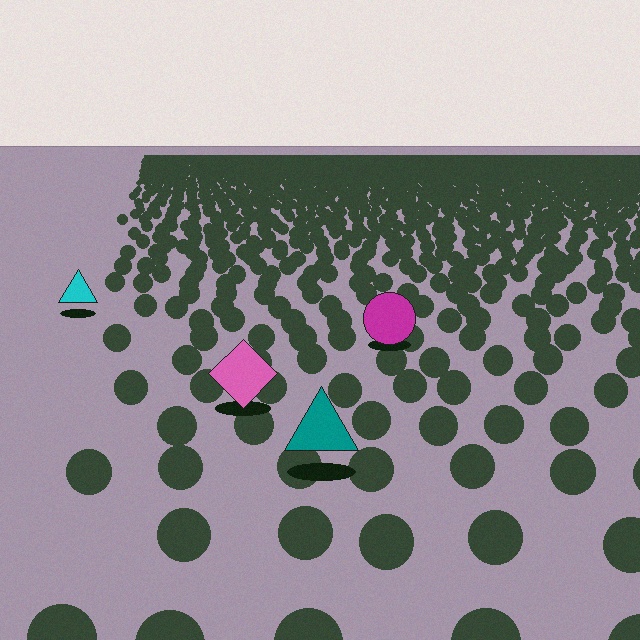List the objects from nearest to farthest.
From nearest to farthest: the teal triangle, the pink diamond, the magenta circle, the cyan triangle.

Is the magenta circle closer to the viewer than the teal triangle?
No. The teal triangle is closer — you can tell from the texture gradient: the ground texture is coarser near it.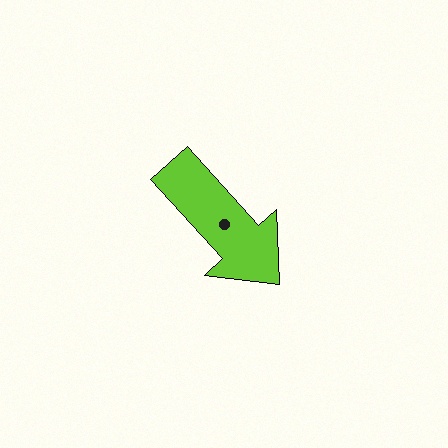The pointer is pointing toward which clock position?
Roughly 5 o'clock.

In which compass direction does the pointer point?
Southeast.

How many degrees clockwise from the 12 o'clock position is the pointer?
Approximately 138 degrees.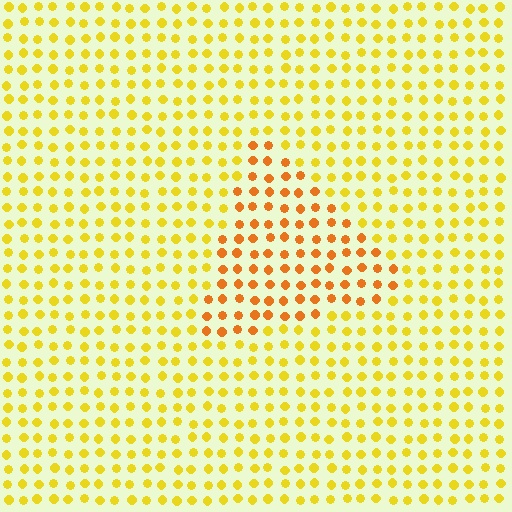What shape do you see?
I see a triangle.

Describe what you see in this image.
The image is filled with small yellow elements in a uniform arrangement. A triangle-shaped region is visible where the elements are tinted to a slightly different hue, forming a subtle color boundary.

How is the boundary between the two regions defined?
The boundary is defined purely by a slight shift in hue (about 29 degrees). Spacing, size, and orientation are identical on both sides.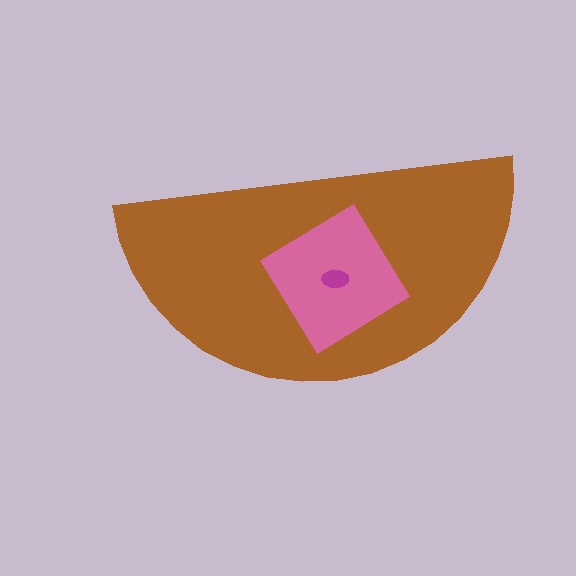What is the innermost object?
The magenta ellipse.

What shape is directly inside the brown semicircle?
The pink diamond.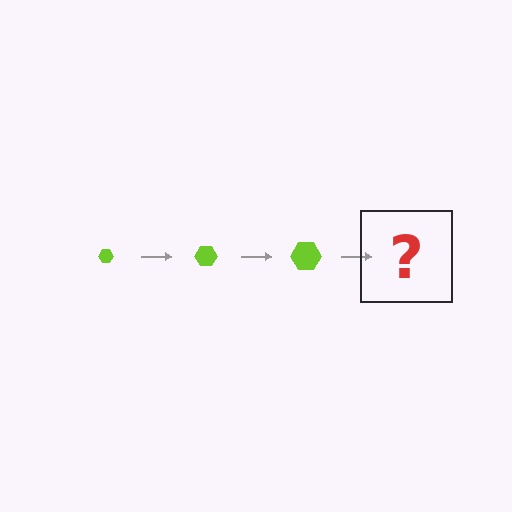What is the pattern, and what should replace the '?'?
The pattern is that the hexagon gets progressively larger each step. The '?' should be a lime hexagon, larger than the previous one.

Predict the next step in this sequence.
The next step is a lime hexagon, larger than the previous one.